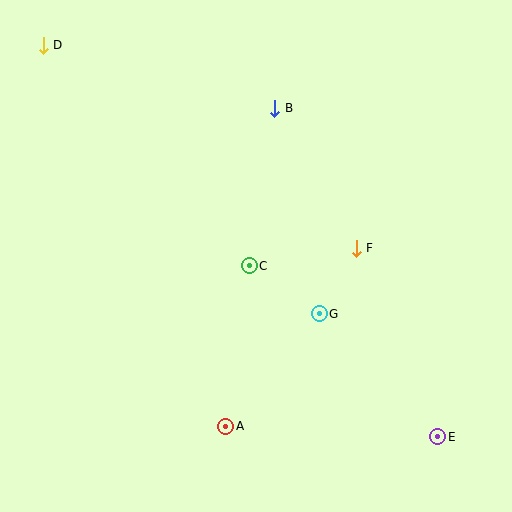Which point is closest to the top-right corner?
Point B is closest to the top-right corner.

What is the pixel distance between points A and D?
The distance between A and D is 422 pixels.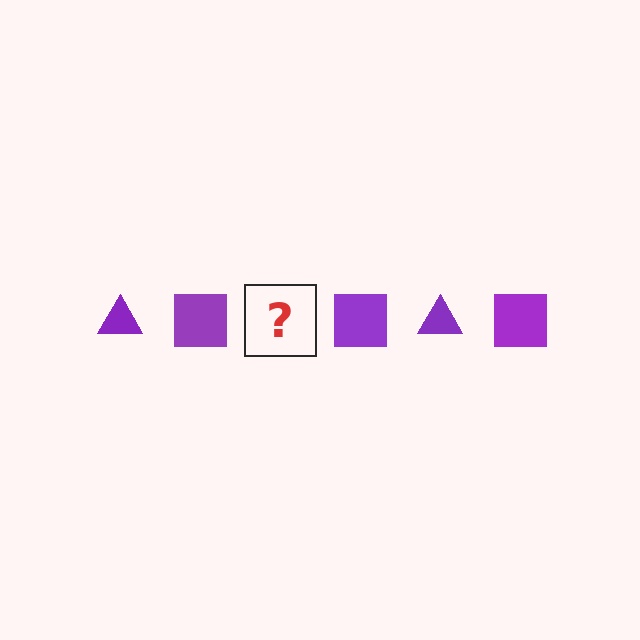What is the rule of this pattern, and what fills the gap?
The rule is that the pattern cycles through triangle, square shapes in purple. The gap should be filled with a purple triangle.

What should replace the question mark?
The question mark should be replaced with a purple triangle.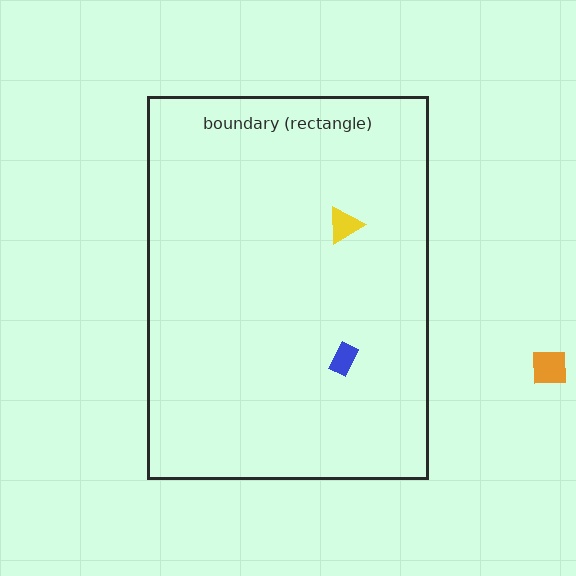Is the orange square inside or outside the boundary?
Outside.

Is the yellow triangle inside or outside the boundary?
Inside.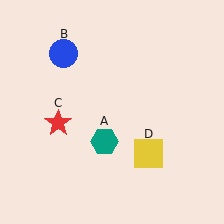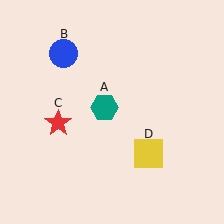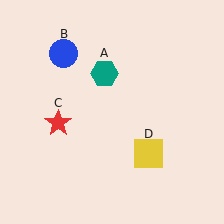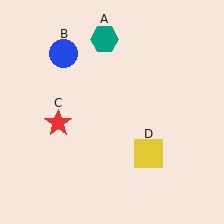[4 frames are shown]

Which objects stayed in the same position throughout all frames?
Blue circle (object B) and red star (object C) and yellow square (object D) remained stationary.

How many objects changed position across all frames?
1 object changed position: teal hexagon (object A).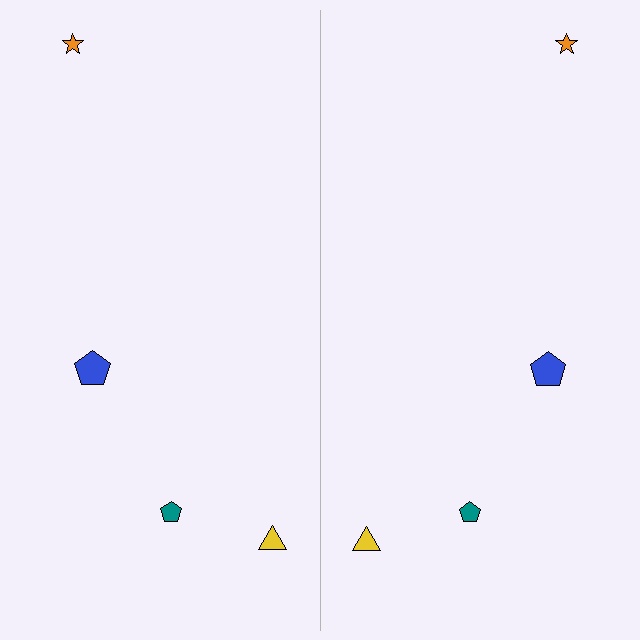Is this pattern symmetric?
Yes, this pattern has bilateral (reflection) symmetry.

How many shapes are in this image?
There are 8 shapes in this image.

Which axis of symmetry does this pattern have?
The pattern has a vertical axis of symmetry running through the center of the image.